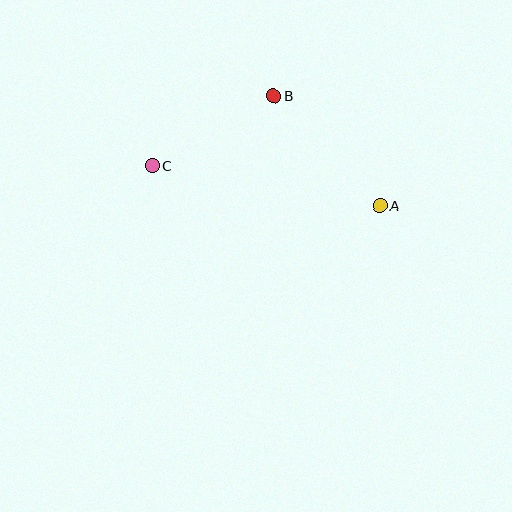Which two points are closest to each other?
Points B and C are closest to each other.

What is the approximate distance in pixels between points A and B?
The distance between A and B is approximately 153 pixels.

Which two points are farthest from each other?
Points A and C are farthest from each other.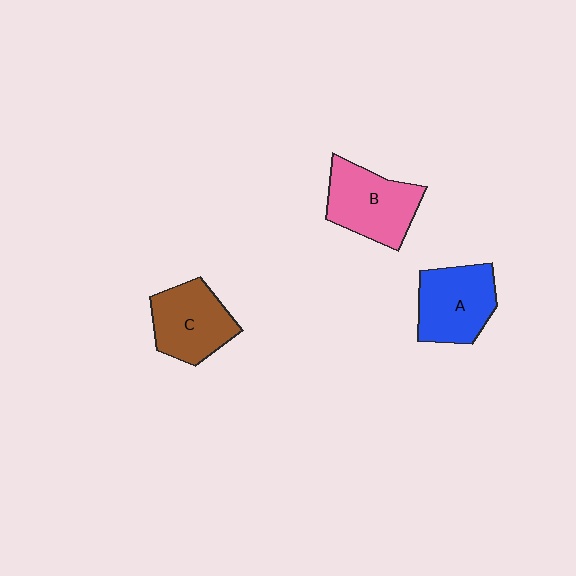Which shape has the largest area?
Shape B (pink).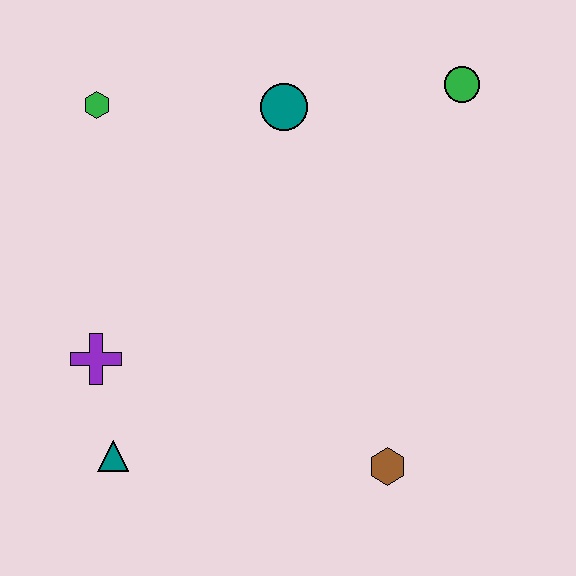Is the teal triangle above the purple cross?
No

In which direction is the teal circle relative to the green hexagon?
The teal circle is to the right of the green hexagon.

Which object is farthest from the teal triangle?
The green circle is farthest from the teal triangle.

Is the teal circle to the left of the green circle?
Yes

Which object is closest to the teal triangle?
The purple cross is closest to the teal triangle.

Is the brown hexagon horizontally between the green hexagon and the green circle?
Yes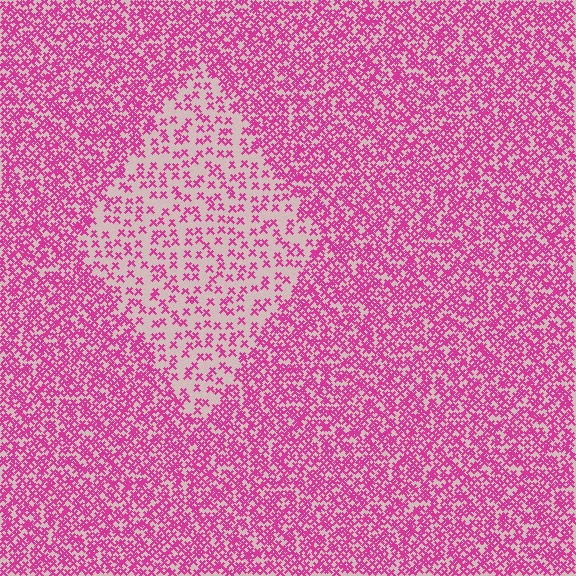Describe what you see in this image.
The image contains small magenta elements arranged at two different densities. A diamond-shaped region is visible where the elements are less densely packed than the surrounding area.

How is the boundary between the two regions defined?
The boundary is defined by a change in element density (approximately 2.5x ratio). All elements are the same color, size, and shape.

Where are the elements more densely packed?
The elements are more densely packed outside the diamond boundary.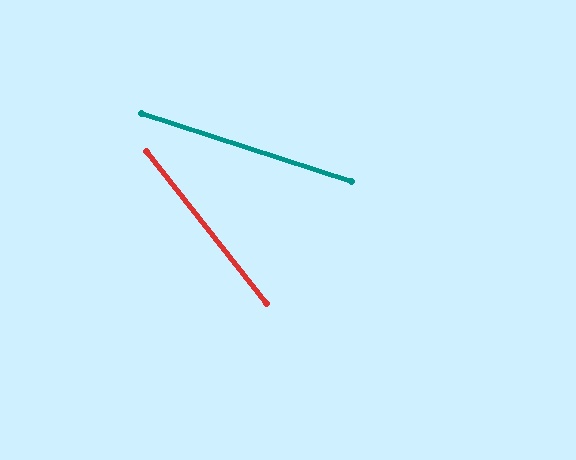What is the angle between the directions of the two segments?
Approximately 34 degrees.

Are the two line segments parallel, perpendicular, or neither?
Neither parallel nor perpendicular — they differ by about 34°.